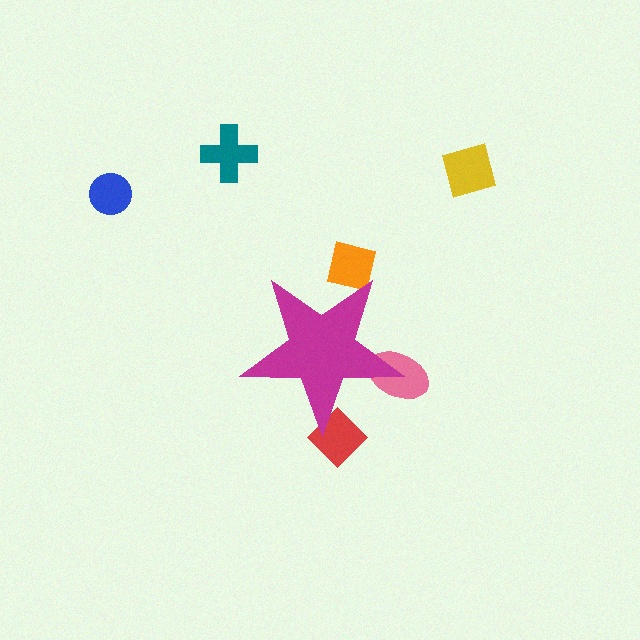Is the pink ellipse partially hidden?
Yes, the pink ellipse is partially hidden behind the magenta star.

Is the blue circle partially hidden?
No, the blue circle is fully visible.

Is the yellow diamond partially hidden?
No, the yellow diamond is fully visible.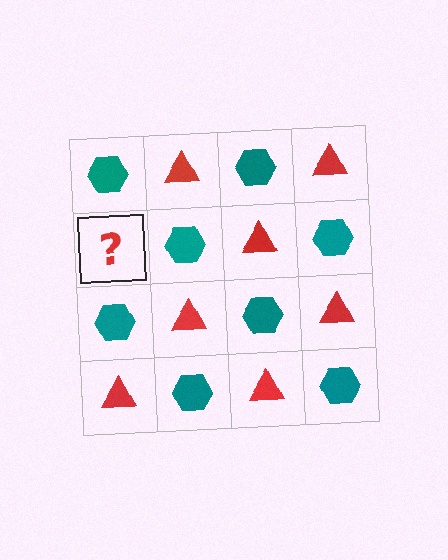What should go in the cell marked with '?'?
The missing cell should contain a red triangle.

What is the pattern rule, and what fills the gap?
The rule is that it alternates teal hexagon and red triangle in a checkerboard pattern. The gap should be filled with a red triangle.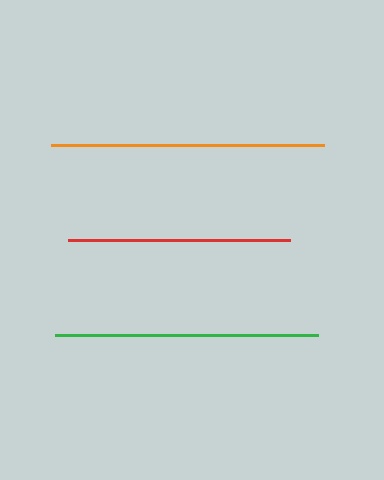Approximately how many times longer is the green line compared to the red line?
The green line is approximately 1.2 times the length of the red line.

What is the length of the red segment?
The red segment is approximately 222 pixels long.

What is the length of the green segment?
The green segment is approximately 264 pixels long.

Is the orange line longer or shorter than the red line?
The orange line is longer than the red line.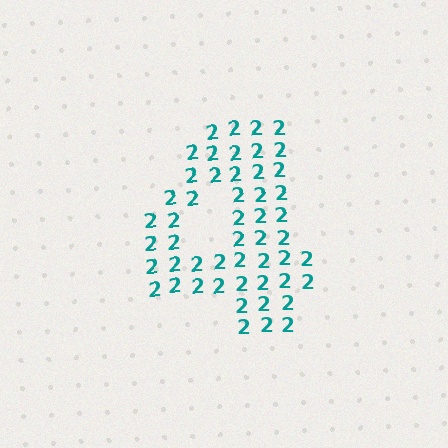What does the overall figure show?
The overall figure shows the digit 4.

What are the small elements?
The small elements are digit 2's.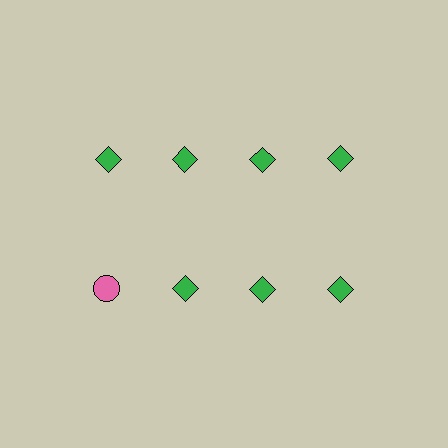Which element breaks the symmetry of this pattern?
The pink circle in the second row, leftmost column breaks the symmetry. All other shapes are green diamonds.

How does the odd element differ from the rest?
It differs in both color (pink instead of green) and shape (circle instead of diamond).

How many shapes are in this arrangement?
There are 8 shapes arranged in a grid pattern.